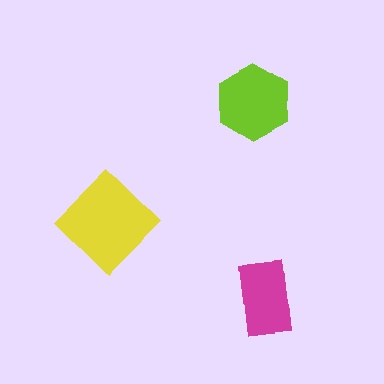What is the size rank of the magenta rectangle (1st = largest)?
3rd.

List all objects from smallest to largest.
The magenta rectangle, the lime hexagon, the yellow diamond.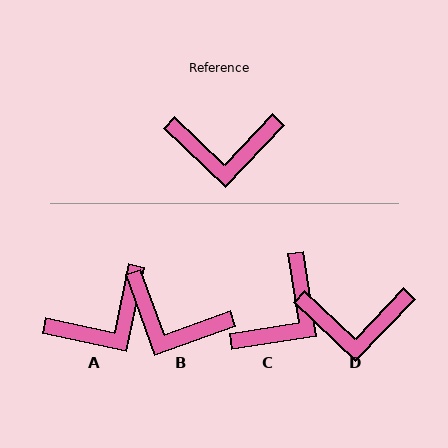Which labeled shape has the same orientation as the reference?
D.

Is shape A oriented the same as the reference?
No, it is off by about 32 degrees.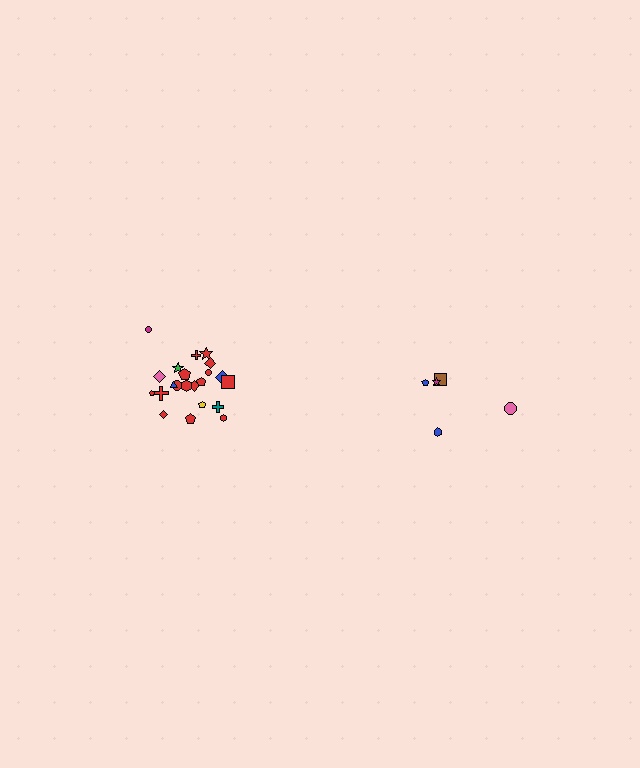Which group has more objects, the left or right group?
The left group.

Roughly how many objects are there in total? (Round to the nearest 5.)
Roughly 25 objects in total.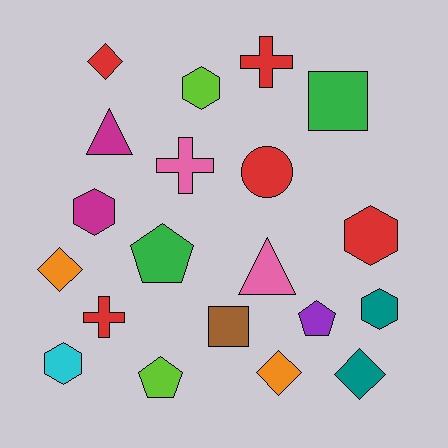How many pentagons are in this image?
There are 3 pentagons.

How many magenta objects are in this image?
There are 2 magenta objects.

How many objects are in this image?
There are 20 objects.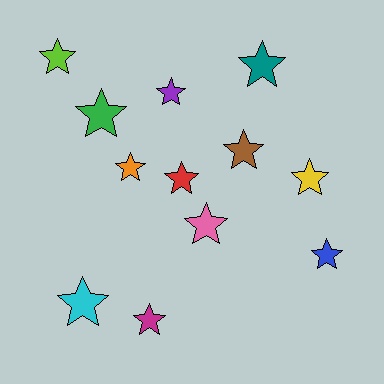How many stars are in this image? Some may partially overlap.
There are 12 stars.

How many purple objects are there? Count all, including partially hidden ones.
There is 1 purple object.